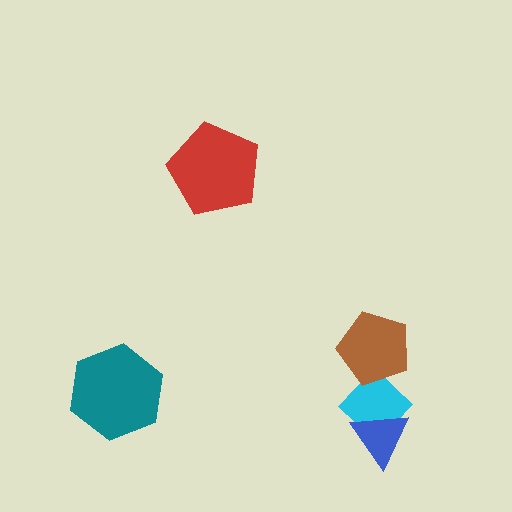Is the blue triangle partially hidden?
No, no other shape covers it.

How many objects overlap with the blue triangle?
1 object overlaps with the blue triangle.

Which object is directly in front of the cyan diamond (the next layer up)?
The blue triangle is directly in front of the cyan diamond.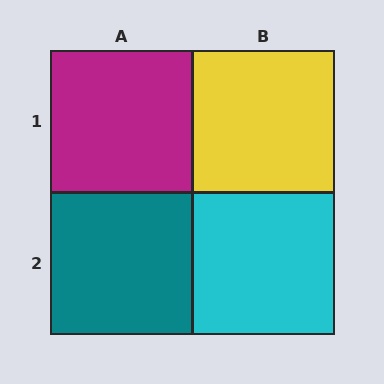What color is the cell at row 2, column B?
Cyan.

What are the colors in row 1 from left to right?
Magenta, yellow.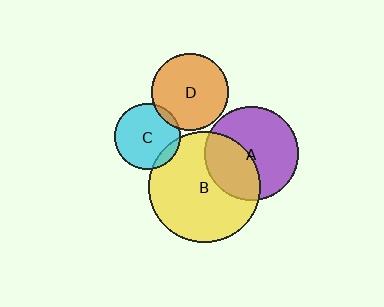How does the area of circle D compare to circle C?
Approximately 1.4 times.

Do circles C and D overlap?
Yes.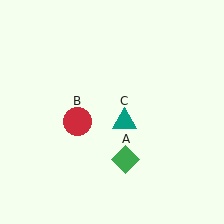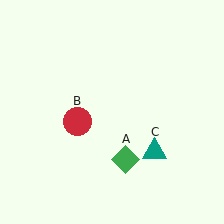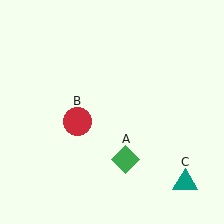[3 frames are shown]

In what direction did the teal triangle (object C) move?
The teal triangle (object C) moved down and to the right.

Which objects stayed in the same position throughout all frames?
Green diamond (object A) and red circle (object B) remained stationary.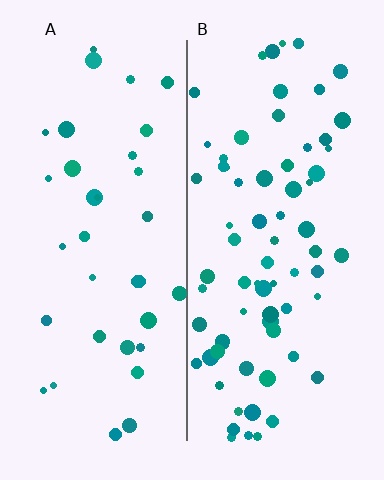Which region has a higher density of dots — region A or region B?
B (the right).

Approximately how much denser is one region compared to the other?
Approximately 2.1× — region B over region A.